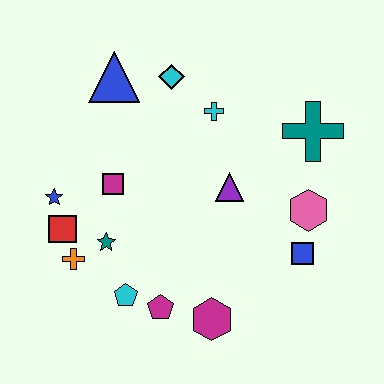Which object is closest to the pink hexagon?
The blue square is closest to the pink hexagon.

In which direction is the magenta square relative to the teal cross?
The magenta square is to the left of the teal cross.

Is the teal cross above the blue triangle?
No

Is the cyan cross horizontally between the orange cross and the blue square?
Yes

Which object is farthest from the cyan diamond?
The magenta hexagon is farthest from the cyan diamond.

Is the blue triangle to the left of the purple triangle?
Yes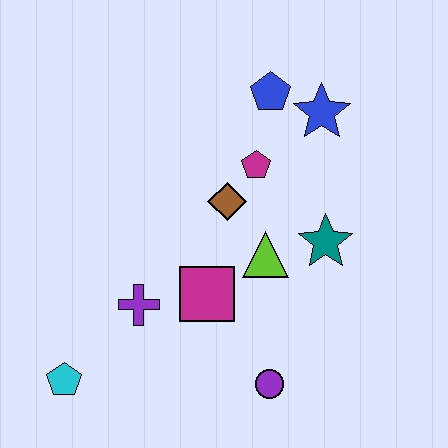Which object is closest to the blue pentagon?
The blue star is closest to the blue pentagon.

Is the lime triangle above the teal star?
No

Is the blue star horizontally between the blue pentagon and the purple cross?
No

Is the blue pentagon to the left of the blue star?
Yes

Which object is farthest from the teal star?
The cyan pentagon is farthest from the teal star.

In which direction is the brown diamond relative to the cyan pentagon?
The brown diamond is above the cyan pentagon.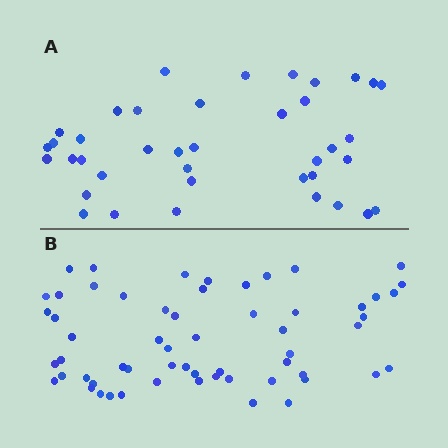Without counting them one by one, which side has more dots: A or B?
Region B (the bottom region) has more dots.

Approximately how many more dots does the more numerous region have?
Region B has approximately 20 more dots than region A.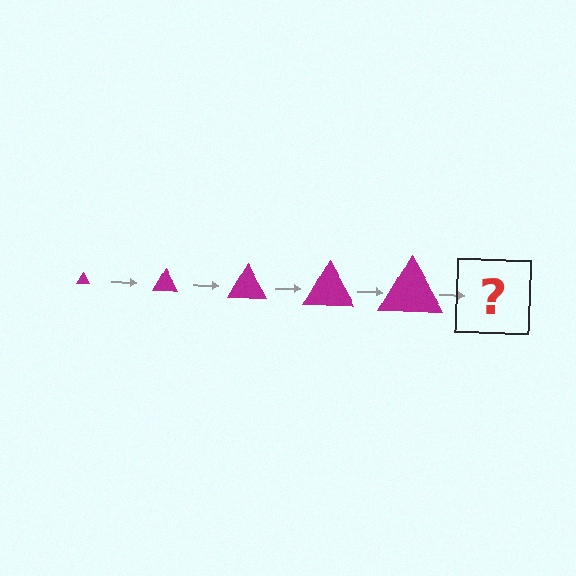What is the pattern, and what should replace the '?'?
The pattern is that the triangle gets progressively larger each step. The '?' should be a magenta triangle, larger than the previous one.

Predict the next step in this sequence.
The next step is a magenta triangle, larger than the previous one.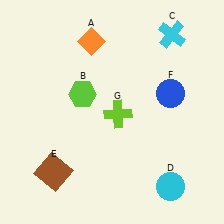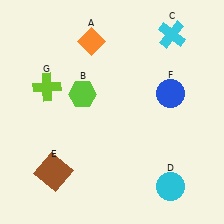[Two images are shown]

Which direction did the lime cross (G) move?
The lime cross (G) moved left.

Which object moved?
The lime cross (G) moved left.